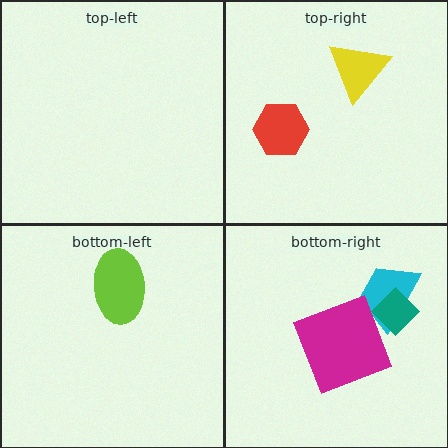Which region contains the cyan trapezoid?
The bottom-right region.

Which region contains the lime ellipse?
The bottom-left region.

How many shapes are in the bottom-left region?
1.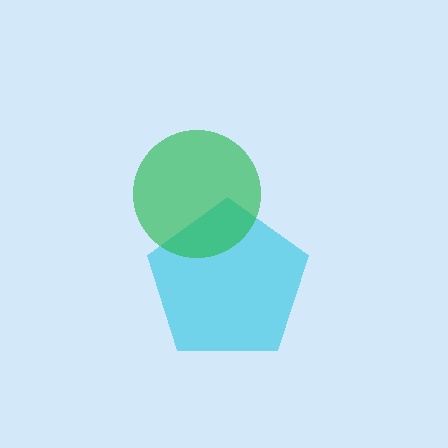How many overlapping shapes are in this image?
There are 2 overlapping shapes in the image.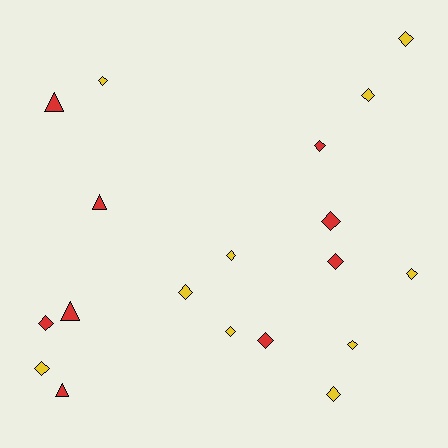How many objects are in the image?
There are 19 objects.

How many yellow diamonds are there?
There are 10 yellow diamonds.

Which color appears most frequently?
Yellow, with 10 objects.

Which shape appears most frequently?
Diamond, with 15 objects.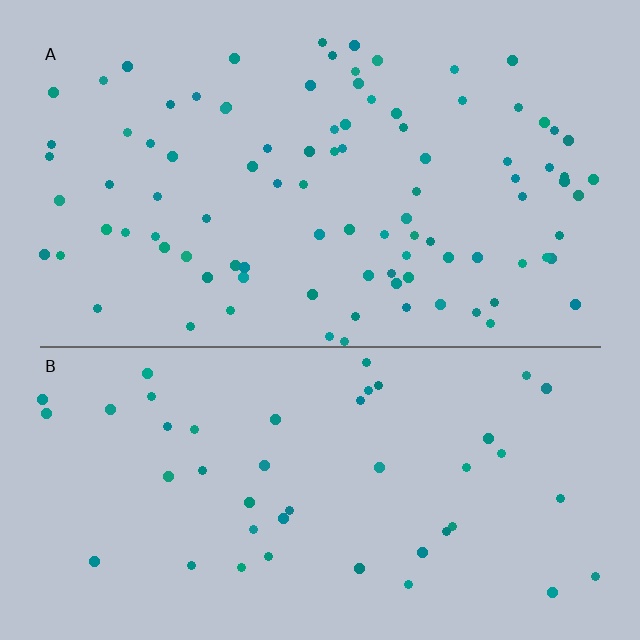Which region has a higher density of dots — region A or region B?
A (the top).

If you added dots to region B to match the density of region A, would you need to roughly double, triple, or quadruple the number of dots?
Approximately double.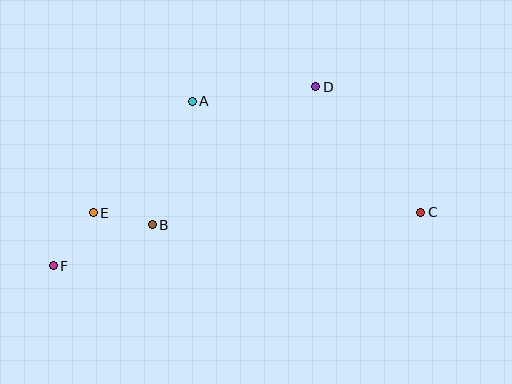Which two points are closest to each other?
Points B and E are closest to each other.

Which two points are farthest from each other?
Points C and F are farthest from each other.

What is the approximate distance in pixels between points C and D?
The distance between C and D is approximately 164 pixels.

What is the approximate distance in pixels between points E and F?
The distance between E and F is approximately 66 pixels.